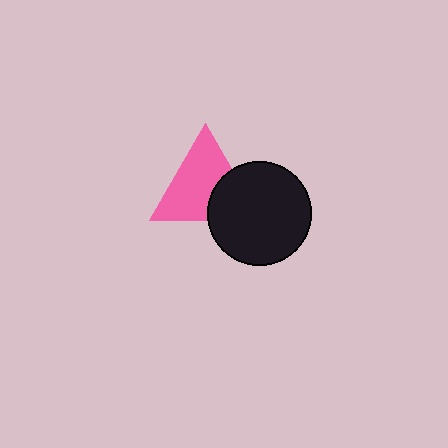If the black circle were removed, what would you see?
You would see the complete pink triangle.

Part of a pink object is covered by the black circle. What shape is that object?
It is a triangle.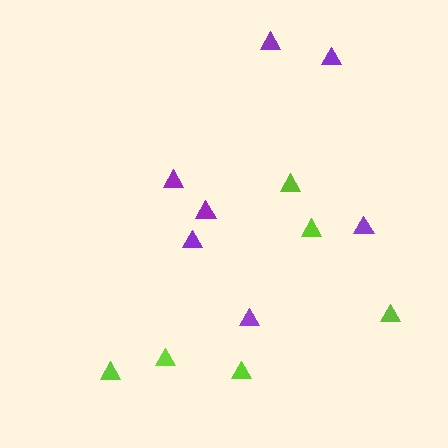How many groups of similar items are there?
There are 2 groups: one group of lime triangles (6) and one group of purple triangles (7).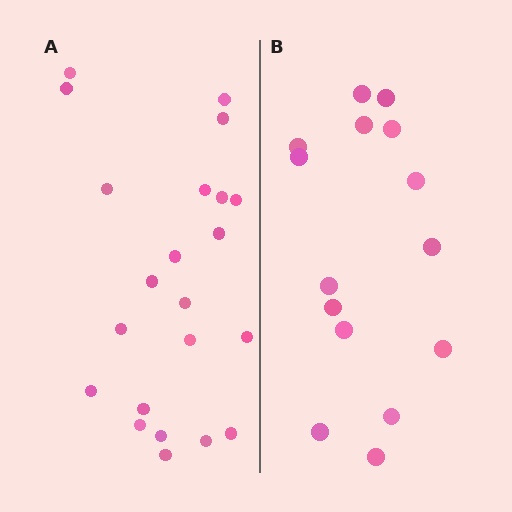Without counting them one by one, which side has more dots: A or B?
Region A (the left region) has more dots.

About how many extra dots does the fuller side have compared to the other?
Region A has roughly 8 or so more dots than region B.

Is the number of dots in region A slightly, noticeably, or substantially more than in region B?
Region A has substantially more. The ratio is roughly 1.5 to 1.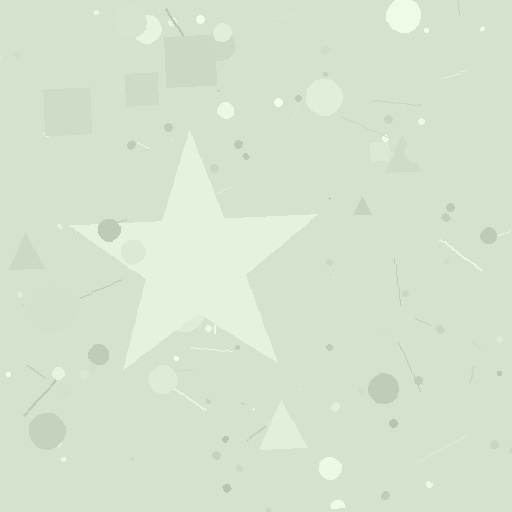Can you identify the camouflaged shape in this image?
The camouflaged shape is a star.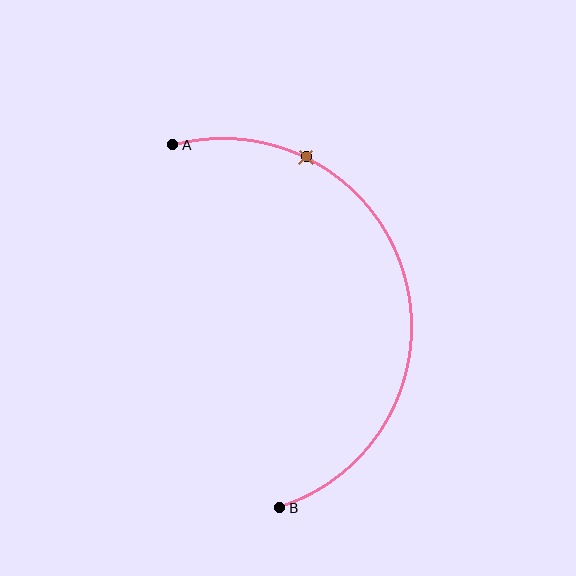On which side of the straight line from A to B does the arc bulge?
The arc bulges to the right of the straight line connecting A and B.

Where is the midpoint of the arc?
The arc midpoint is the point on the curve farthest from the straight line joining A and B. It sits to the right of that line.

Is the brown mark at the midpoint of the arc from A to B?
No. The brown mark lies on the arc but is closer to endpoint A. The arc midpoint would be at the point on the curve equidistant along the arc from both A and B.